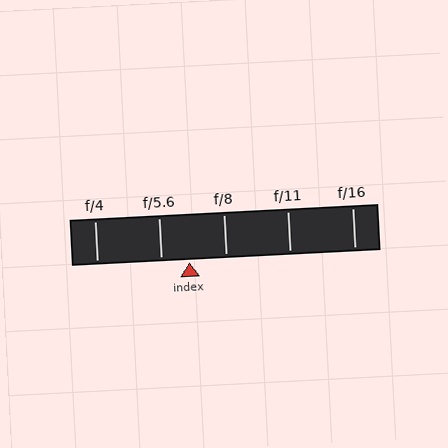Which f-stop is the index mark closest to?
The index mark is closest to f/5.6.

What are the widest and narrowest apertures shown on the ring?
The widest aperture shown is f/4 and the narrowest is f/16.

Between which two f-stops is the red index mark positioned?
The index mark is between f/5.6 and f/8.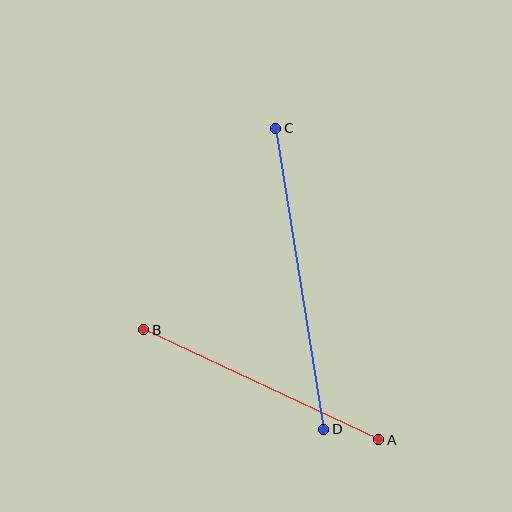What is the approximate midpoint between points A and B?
The midpoint is at approximately (261, 385) pixels.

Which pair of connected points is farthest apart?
Points C and D are farthest apart.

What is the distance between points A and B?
The distance is approximately 259 pixels.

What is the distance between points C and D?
The distance is approximately 305 pixels.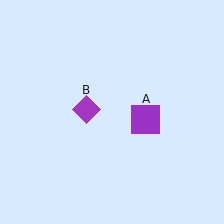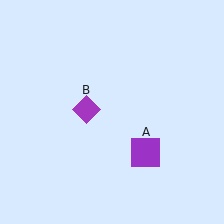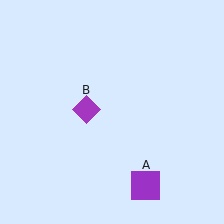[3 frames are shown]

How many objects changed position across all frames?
1 object changed position: purple square (object A).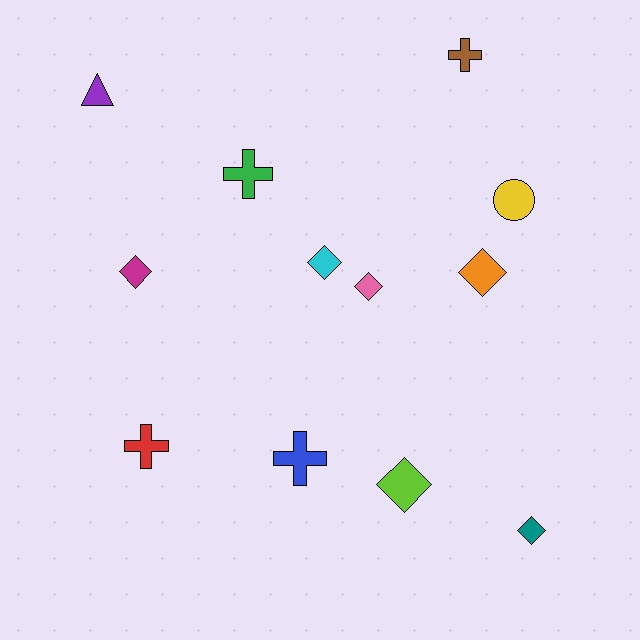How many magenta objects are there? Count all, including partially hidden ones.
There is 1 magenta object.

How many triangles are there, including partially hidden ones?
There is 1 triangle.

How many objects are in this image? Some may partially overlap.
There are 12 objects.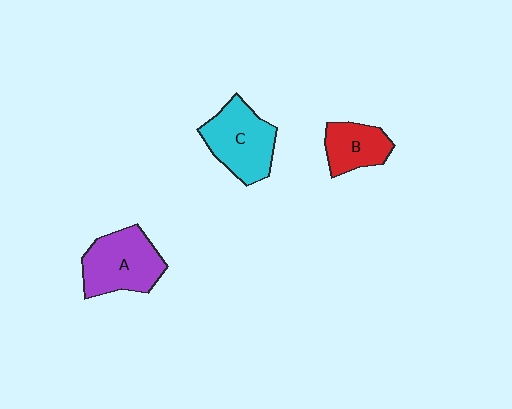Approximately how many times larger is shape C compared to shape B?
Approximately 1.5 times.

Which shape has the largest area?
Shape A (purple).